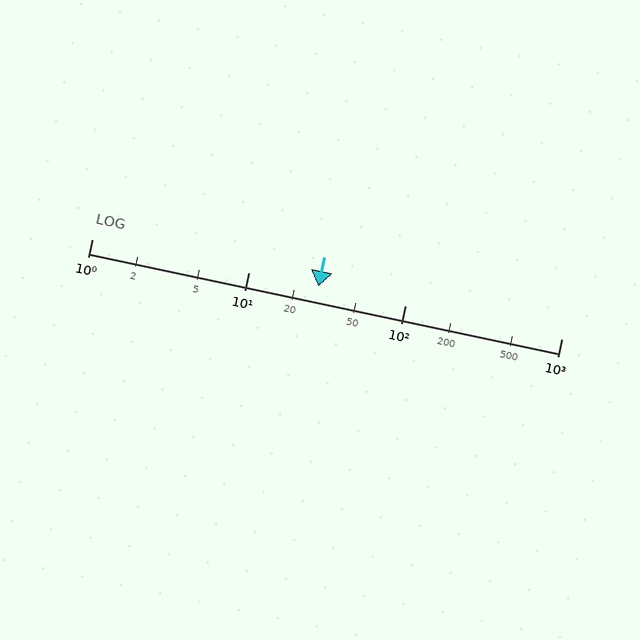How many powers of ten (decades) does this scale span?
The scale spans 3 decades, from 1 to 1000.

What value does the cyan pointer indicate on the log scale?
The pointer indicates approximately 28.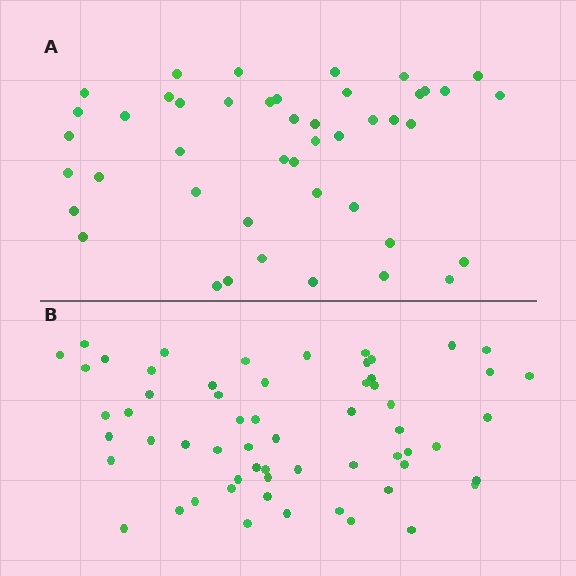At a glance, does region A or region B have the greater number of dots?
Region B (the bottom region) has more dots.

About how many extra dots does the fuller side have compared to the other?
Region B has approximately 15 more dots than region A.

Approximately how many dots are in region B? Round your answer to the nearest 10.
About 60 dots.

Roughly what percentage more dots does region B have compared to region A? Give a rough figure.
About 35% more.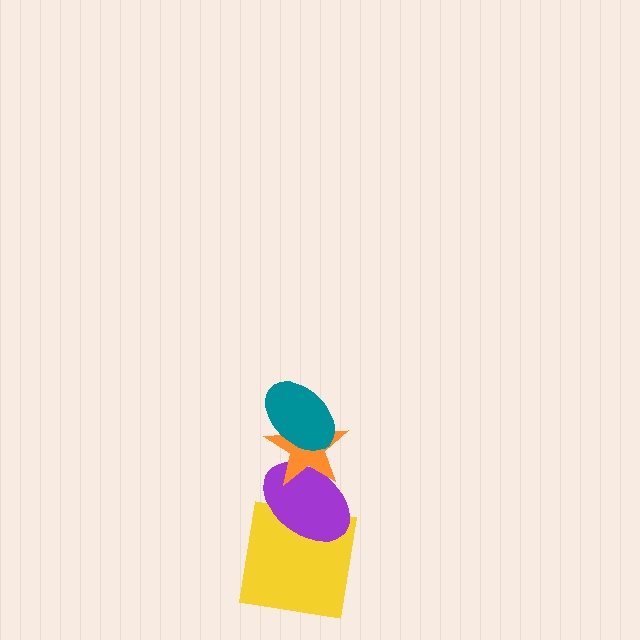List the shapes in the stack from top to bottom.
From top to bottom: the teal ellipse, the orange star, the purple ellipse, the yellow square.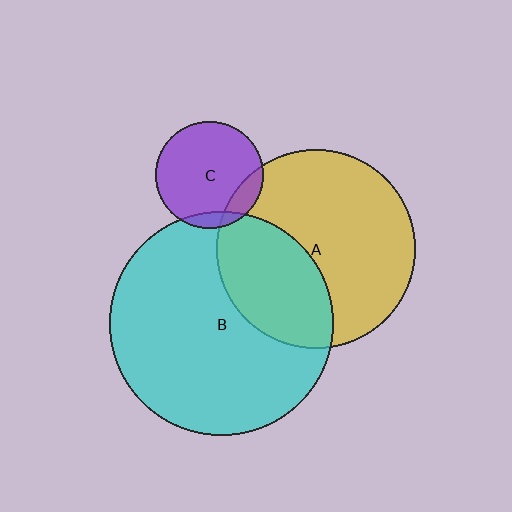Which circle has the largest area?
Circle B (cyan).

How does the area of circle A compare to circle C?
Approximately 3.4 times.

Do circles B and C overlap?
Yes.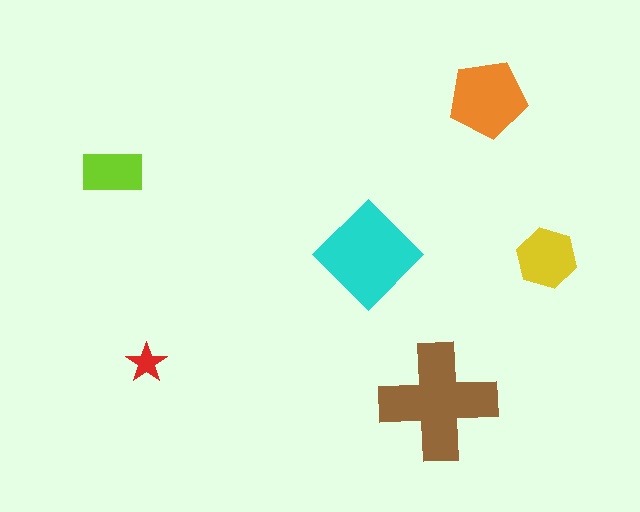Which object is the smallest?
The red star.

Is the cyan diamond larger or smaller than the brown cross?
Smaller.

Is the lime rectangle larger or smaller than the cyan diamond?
Smaller.